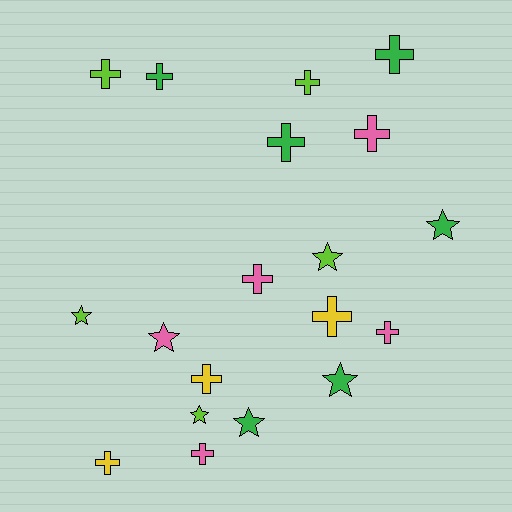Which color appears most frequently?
Green, with 6 objects.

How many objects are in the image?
There are 19 objects.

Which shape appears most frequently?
Cross, with 12 objects.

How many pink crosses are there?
There are 4 pink crosses.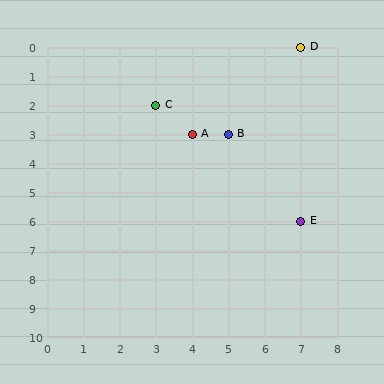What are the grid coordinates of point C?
Point C is at grid coordinates (3, 2).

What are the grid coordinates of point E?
Point E is at grid coordinates (7, 6).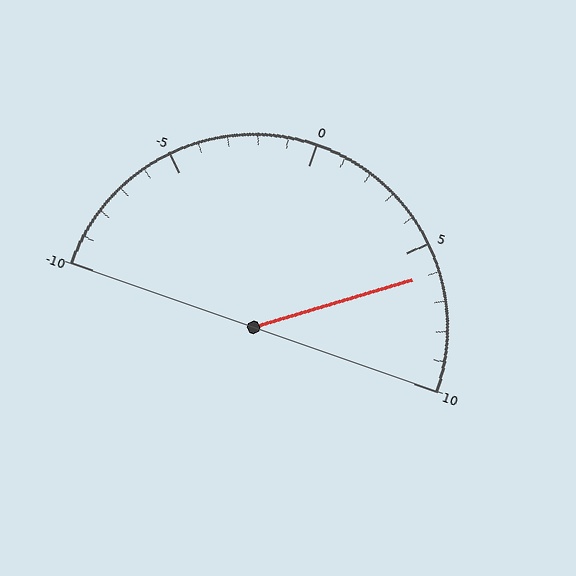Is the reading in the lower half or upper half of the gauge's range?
The reading is in the upper half of the range (-10 to 10).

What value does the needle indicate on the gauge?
The needle indicates approximately 6.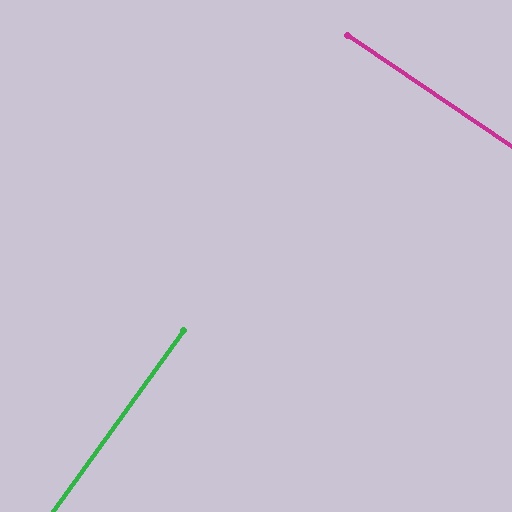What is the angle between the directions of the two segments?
Approximately 88 degrees.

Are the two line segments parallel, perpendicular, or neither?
Perpendicular — they meet at approximately 88°.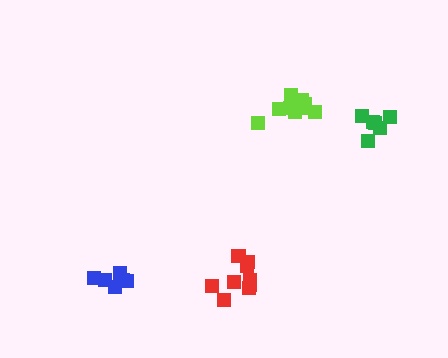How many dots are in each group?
Group 1: 11 dots, Group 2: 6 dots, Group 3: 9 dots, Group 4: 6 dots (32 total).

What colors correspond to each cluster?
The clusters are colored: lime, blue, red, green.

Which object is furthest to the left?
The blue cluster is leftmost.